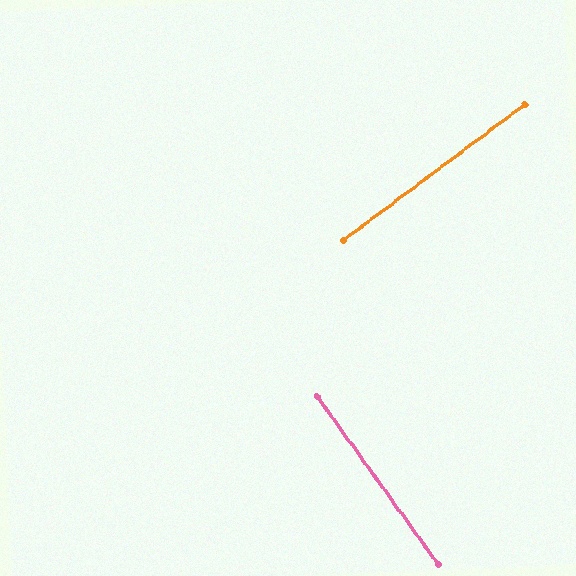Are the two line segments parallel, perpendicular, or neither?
Perpendicular — they meet at approximately 89°.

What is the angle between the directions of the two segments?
Approximately 89 degrees.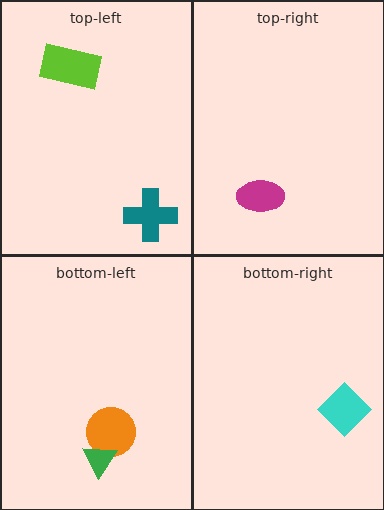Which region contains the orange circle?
The bottom-left region.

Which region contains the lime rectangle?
The top-left region.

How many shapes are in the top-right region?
1.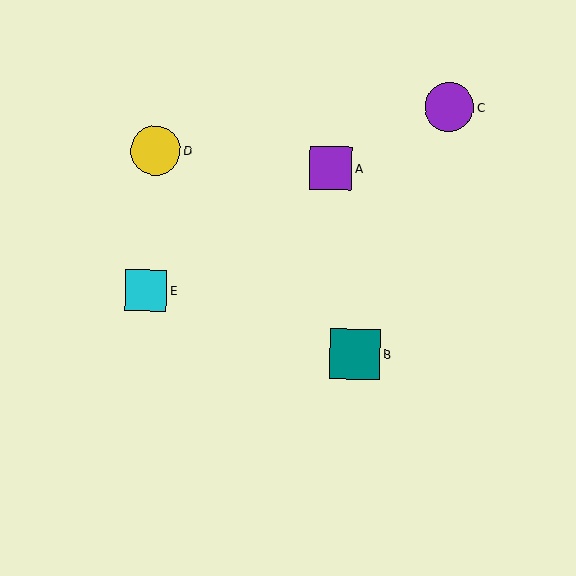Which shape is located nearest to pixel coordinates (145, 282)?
The cyan square (labeled E) at (146, 290) is nearest to that location.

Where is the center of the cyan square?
The center of the cyan square is at (146, 290).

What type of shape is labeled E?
Shape E is a cyan square.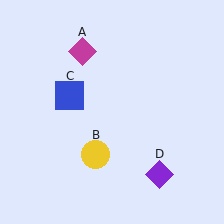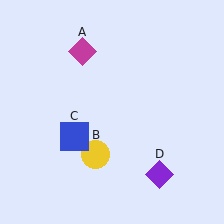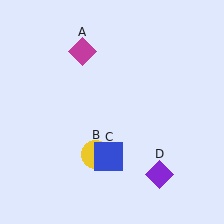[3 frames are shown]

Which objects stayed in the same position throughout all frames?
Magenta diamond (object A) and yellow circle (object B) and purple diamond (object D) remained stationary.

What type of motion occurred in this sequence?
The blue square (object C) rotated counterclockwise around the center of the scene.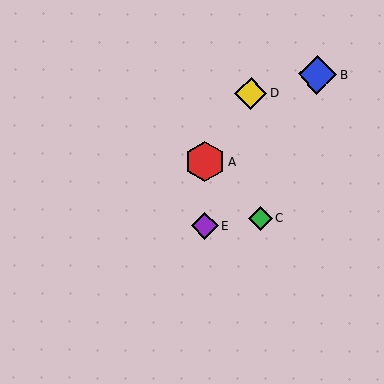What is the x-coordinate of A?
Object A is at x≈205.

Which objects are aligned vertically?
Objects A, E are aligned vertically.